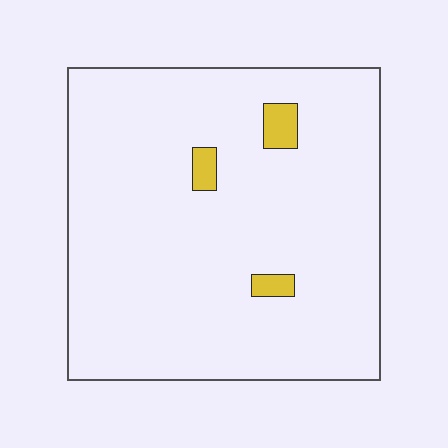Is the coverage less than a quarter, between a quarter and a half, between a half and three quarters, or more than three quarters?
Less than a quarter.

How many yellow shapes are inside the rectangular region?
3.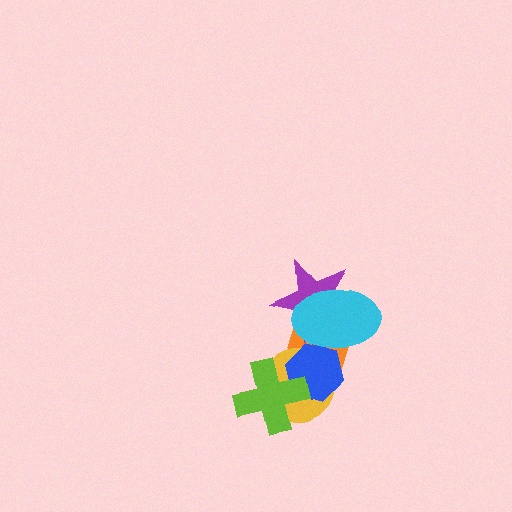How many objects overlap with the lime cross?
2 objects overlap with the lime cross.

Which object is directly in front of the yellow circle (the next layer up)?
The blue hexagon is directly in front of the yellow circle.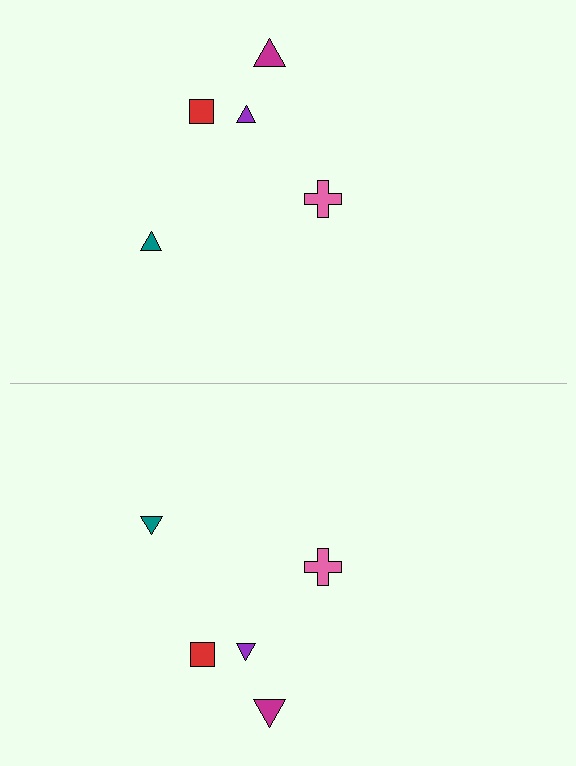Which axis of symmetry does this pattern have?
The pattern has a horizontal axis of symmetry running through the center of the image.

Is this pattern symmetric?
Yes, this pattern has bilateral (reflection) symmetry.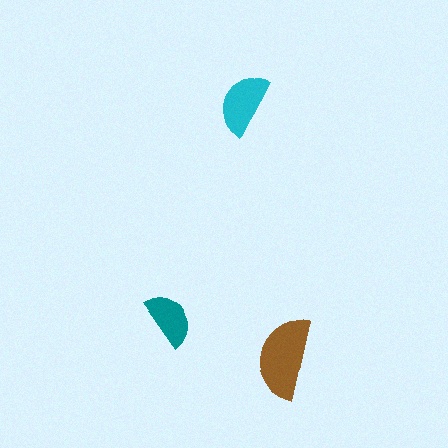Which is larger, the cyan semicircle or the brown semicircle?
The brown one.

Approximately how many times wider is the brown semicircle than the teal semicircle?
About 1.5 times wider.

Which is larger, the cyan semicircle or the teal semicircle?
The cyan one.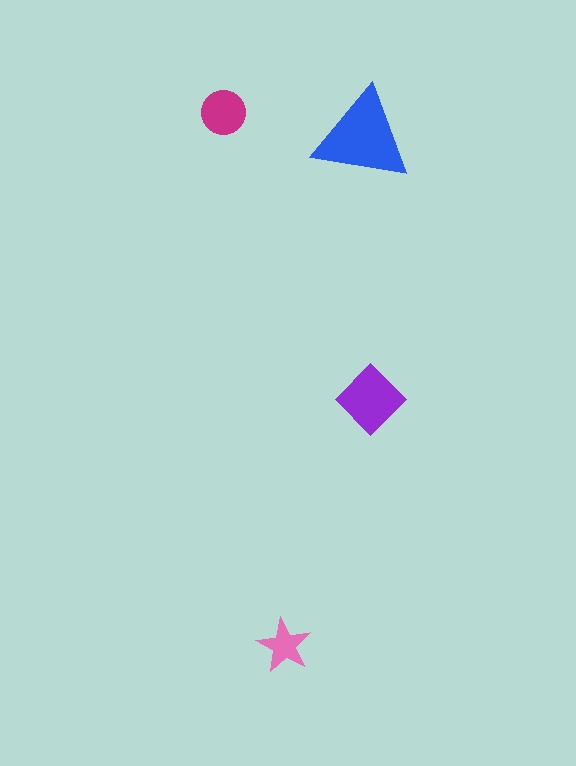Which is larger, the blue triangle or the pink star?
The blue triangle.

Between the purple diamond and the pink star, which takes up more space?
The purple diamond.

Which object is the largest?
The blue triangle.